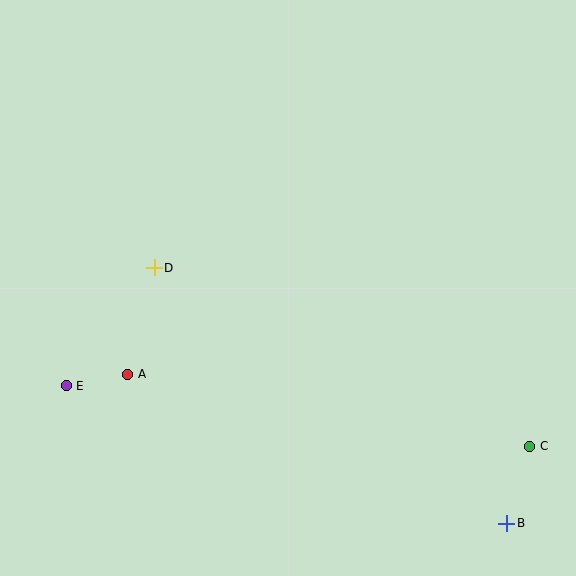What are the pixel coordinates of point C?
Point C is at (530, 446).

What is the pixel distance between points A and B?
The distance between A and B is 407 pixels.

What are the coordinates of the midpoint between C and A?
The midpoint between C and A is at (329, 410).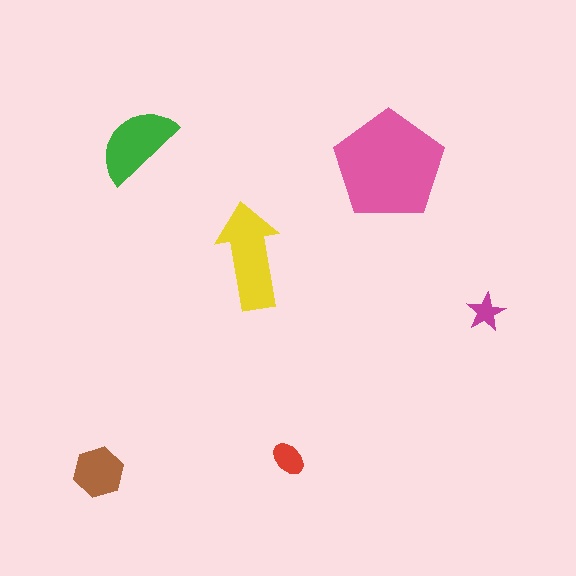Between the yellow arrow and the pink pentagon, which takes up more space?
The pink pentagon.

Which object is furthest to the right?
The magenta star is rightmost.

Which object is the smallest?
The magenta star.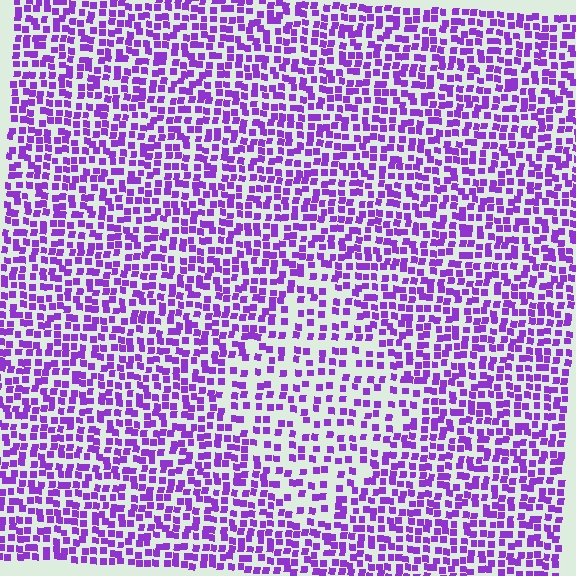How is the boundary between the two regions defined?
The boundary is defined by a change in element density (approximately 1.7x ratio). All elements are the same color, size, and shape.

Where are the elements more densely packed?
The elements are more densely packed outside the diamond boundary.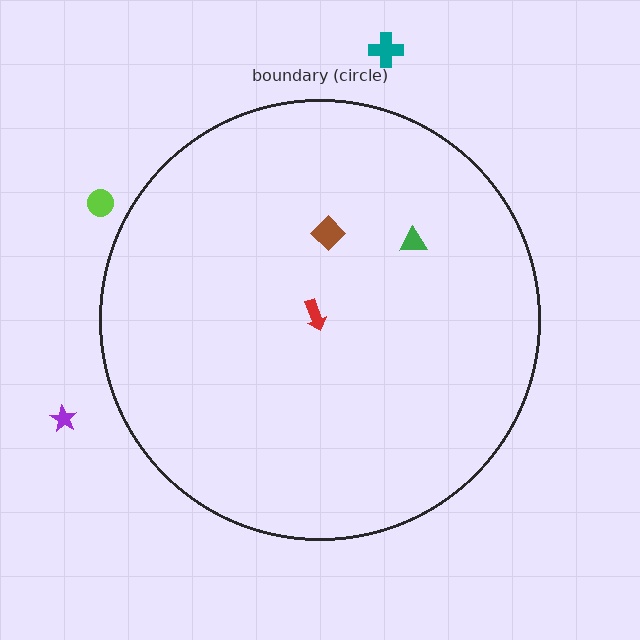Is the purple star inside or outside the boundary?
Outside.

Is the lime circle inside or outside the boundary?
Outside.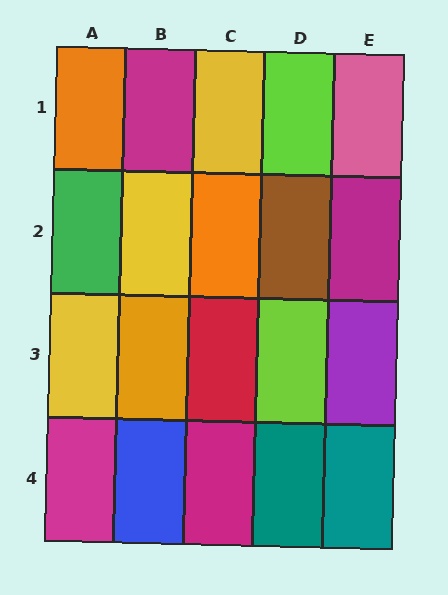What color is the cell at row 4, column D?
Teal.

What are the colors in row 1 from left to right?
Orange, magenta, yellow, lime, pink.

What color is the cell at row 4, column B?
Blue.